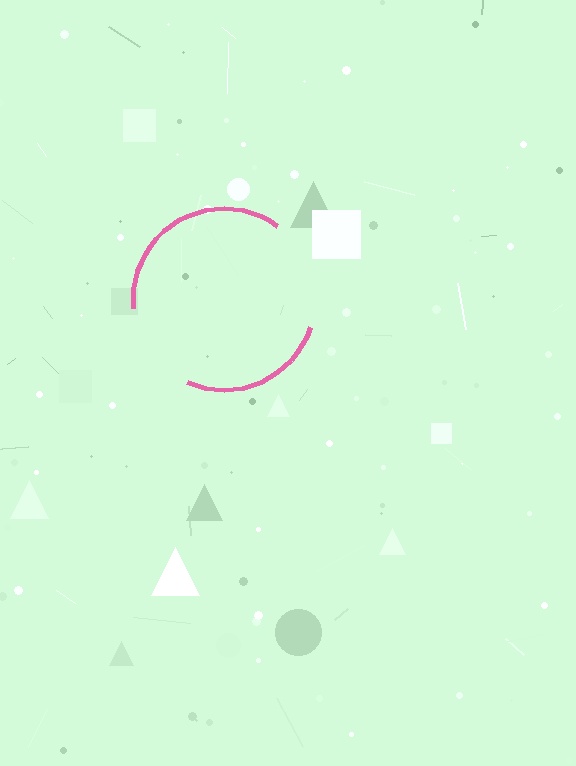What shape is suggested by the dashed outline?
The dashed outline suggests a circle.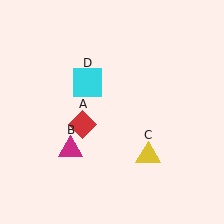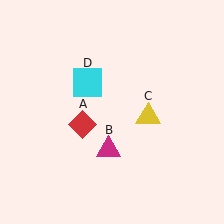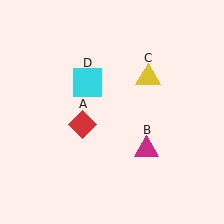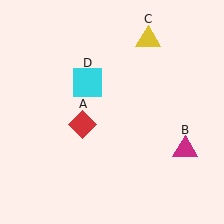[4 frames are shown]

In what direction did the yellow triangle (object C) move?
The yellow triangle (object C) moved up.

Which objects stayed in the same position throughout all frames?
Red diamond (object A) and cyan square (object D) remained stationary.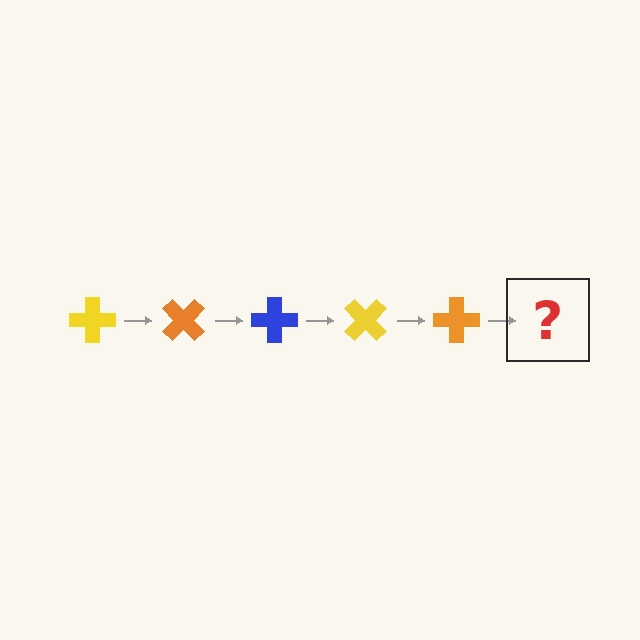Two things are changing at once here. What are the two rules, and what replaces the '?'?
The two rules are that it rotates 45 degrees each step and the color cycles through yellow, orange, and blue. The '?' should be a blue cross, rotated 225 degrees from the start.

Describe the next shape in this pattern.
It should be a blue cross, rotated 225 degrees from the start.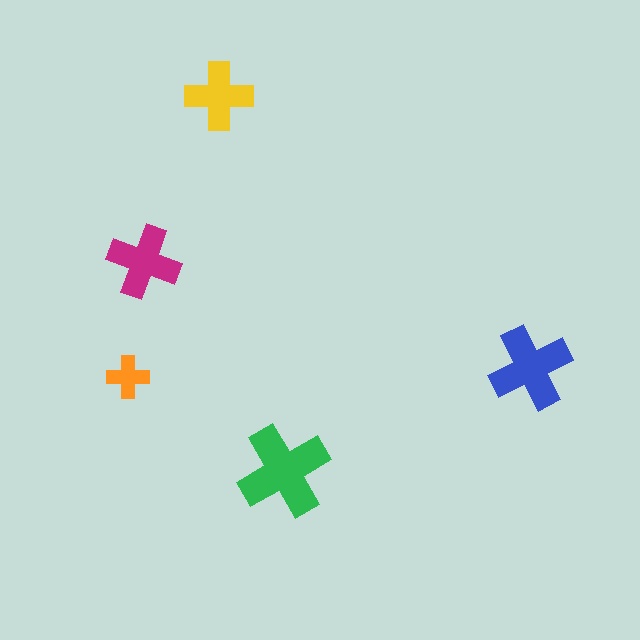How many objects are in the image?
There are 5 objects in the image.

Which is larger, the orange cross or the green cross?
The green one.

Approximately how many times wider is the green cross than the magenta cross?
About 1.5 times wider.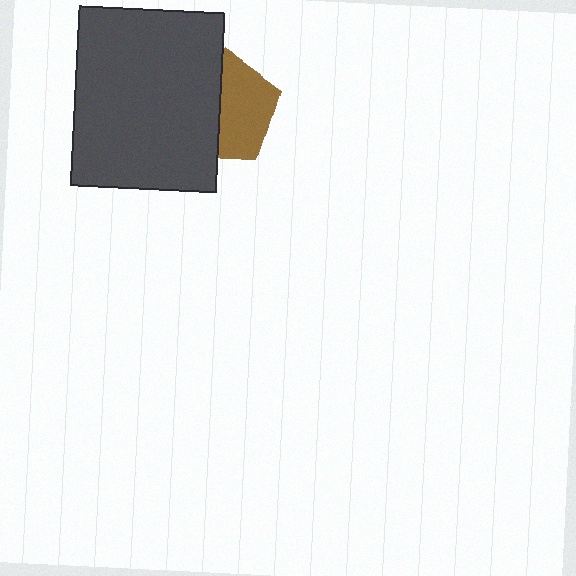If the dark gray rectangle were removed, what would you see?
You would see the complete brown pentagon.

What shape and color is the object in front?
The object in front is a dark gray rectangle.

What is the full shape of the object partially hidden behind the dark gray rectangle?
The partially hidden object is a brown pentagon.